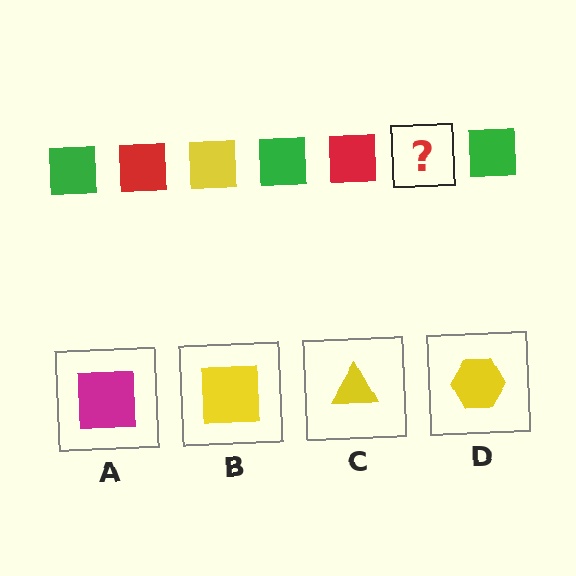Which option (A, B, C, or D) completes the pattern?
B.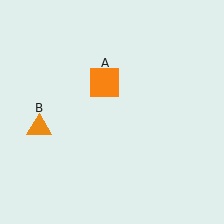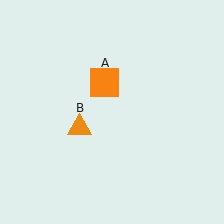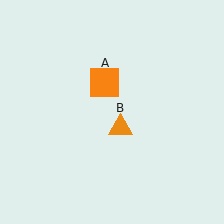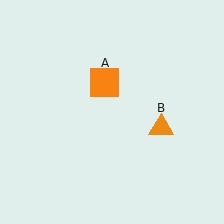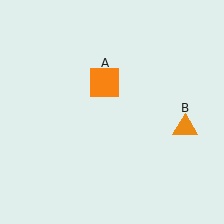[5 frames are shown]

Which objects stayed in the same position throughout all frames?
Orange square (object A) remained stationary.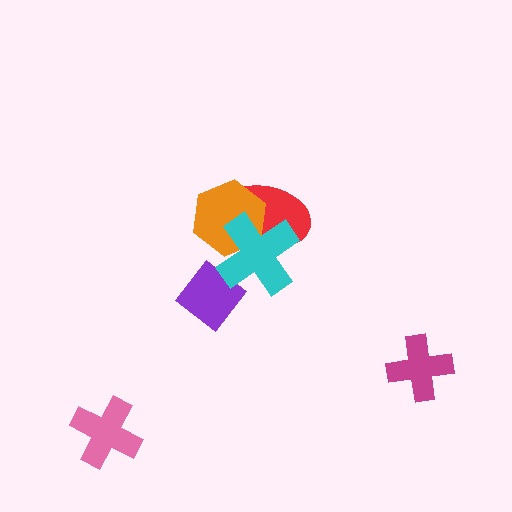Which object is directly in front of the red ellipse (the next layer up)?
The orange hexagon is directly in front of the red ellipse.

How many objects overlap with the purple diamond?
0 objects overlap with the purple diamond.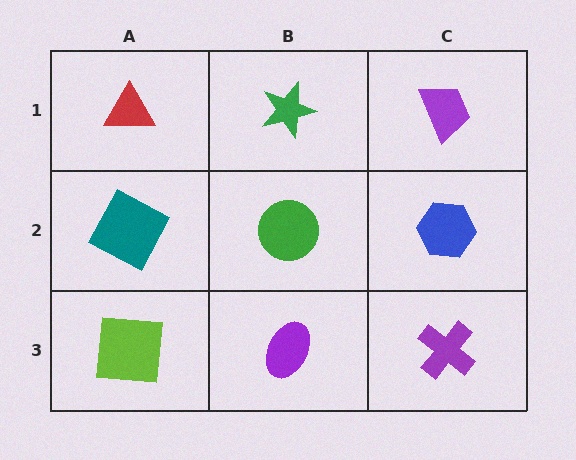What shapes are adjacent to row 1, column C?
A blue hexagon (row 2, column C), a green star (row 1, column B).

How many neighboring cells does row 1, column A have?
2.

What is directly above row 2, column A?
A red triangle.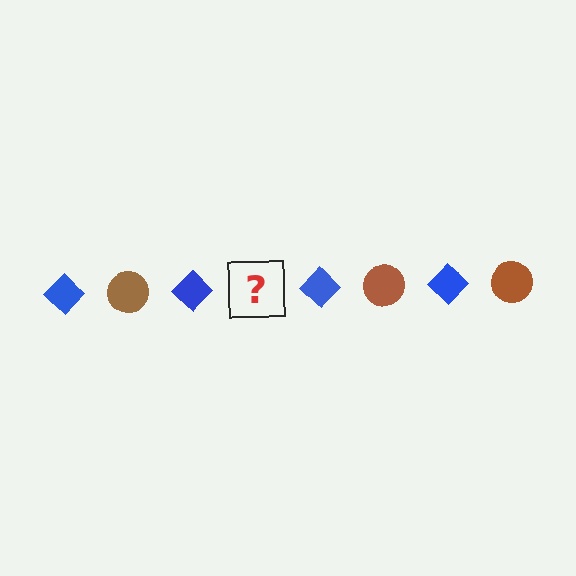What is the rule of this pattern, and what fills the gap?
The rule is that the pattern alternates between blue diamond and brown circle. The gap should be filled with a brown circle.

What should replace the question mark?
The question mark should be replaced with a brown circle.